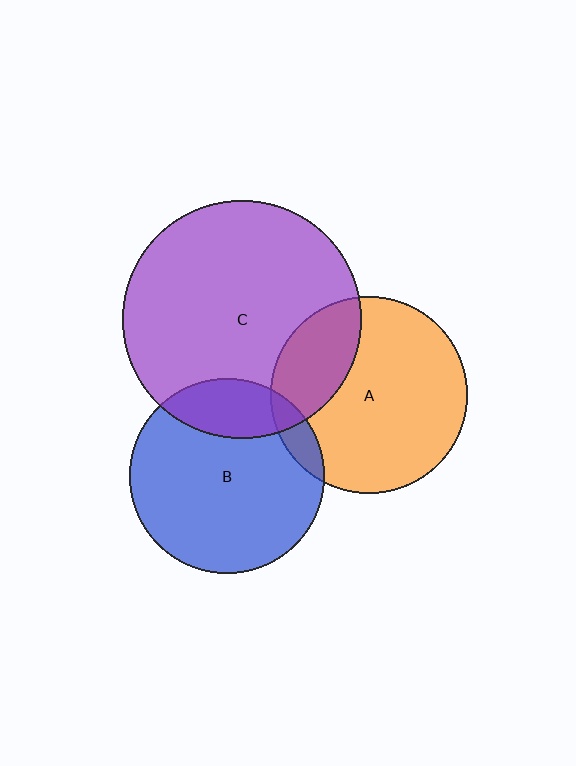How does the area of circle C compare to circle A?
Approximately 1.5 times.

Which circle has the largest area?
Circle C (purple).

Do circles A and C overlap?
Yes.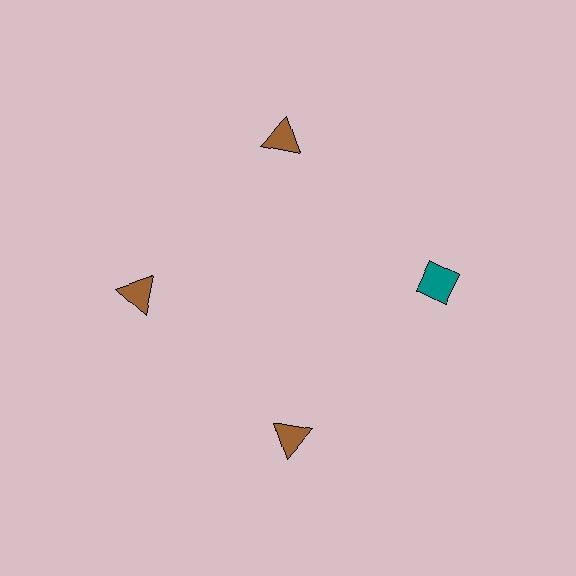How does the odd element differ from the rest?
It differs in both color (teal instead of brown) and shape (diamond instead of triangle).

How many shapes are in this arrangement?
There are 4 shapes arranged in a ring pattern.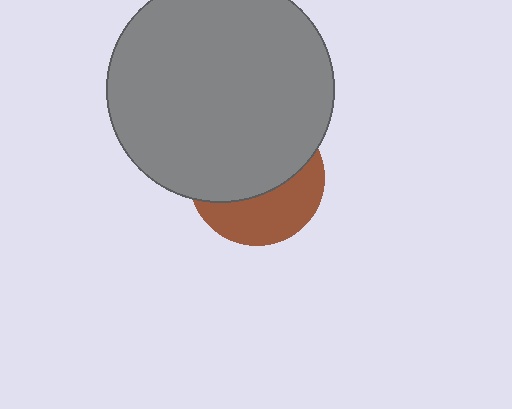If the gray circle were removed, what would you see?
You would see the complete brown circle.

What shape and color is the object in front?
The object in front is a gray circle.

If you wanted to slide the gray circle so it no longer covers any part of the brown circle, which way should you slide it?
Slide it up — that is the most direct way to separate the two shapes.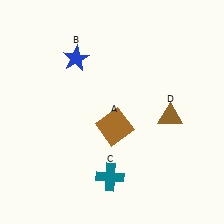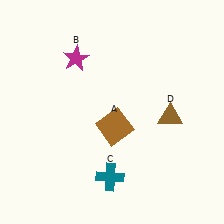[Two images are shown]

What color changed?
The star (B) changed from blue in Image 1 to magenta in Image 2.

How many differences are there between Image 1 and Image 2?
There is 1 difference between the two images.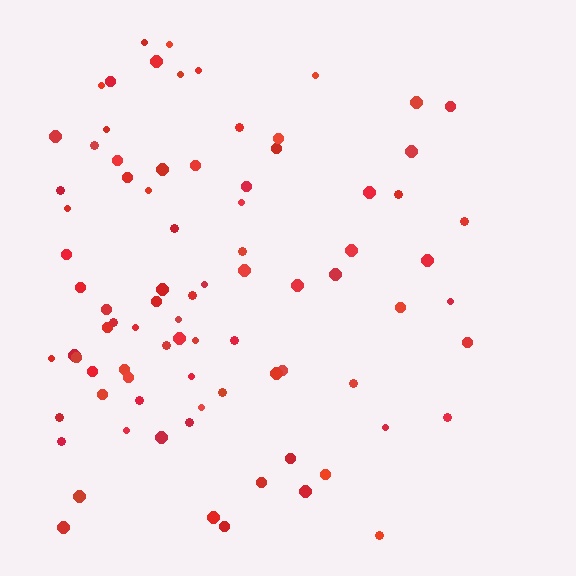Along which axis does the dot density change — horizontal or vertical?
Horizontal.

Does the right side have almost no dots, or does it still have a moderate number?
Still a moderate number, just noticeably fewer than the left.